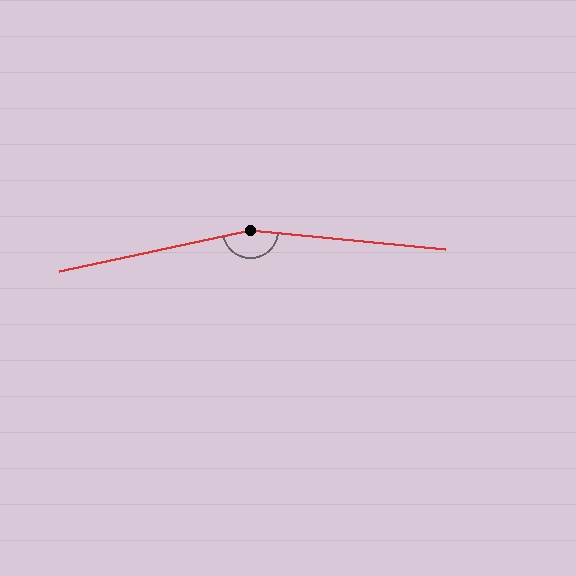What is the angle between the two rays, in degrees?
Approximately 162 degrees.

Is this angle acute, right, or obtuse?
It is obtuse.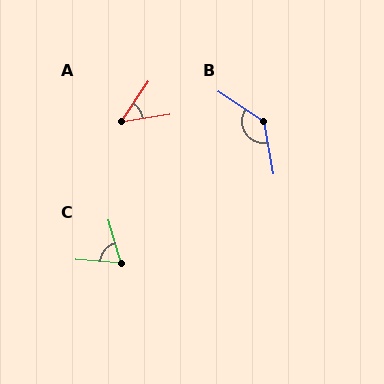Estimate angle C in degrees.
Approximately 70 degrees.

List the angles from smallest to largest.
A (48°), C (70°), B (134°).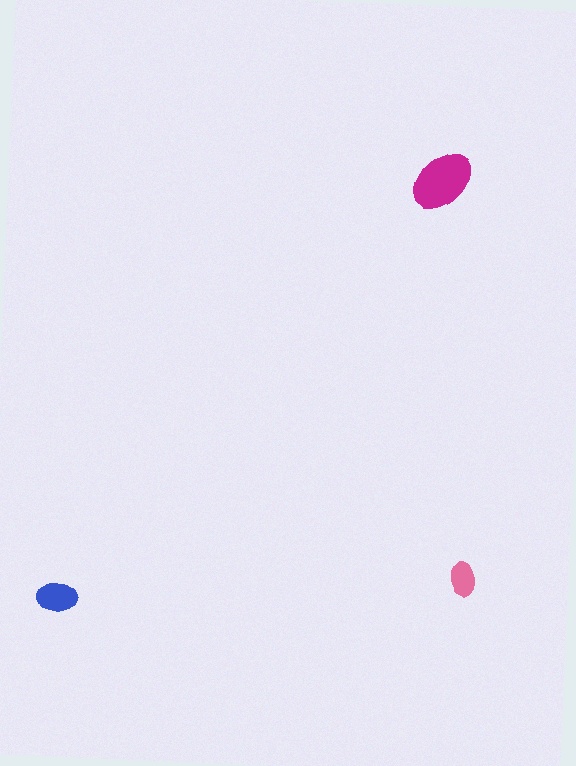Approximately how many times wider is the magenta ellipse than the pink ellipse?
About 2 times wider.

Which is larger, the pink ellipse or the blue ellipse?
The blue one.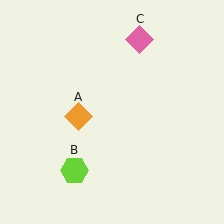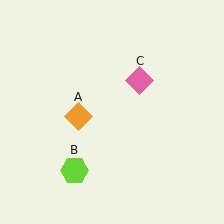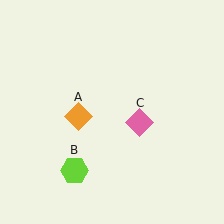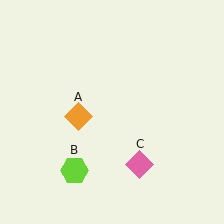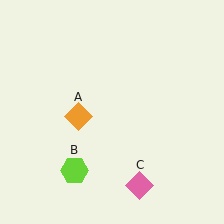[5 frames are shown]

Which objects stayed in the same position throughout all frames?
Orange diamond (object A) and lime hexagon (object B) remained stationary.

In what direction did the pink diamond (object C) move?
The pink diamond (object C) moved down.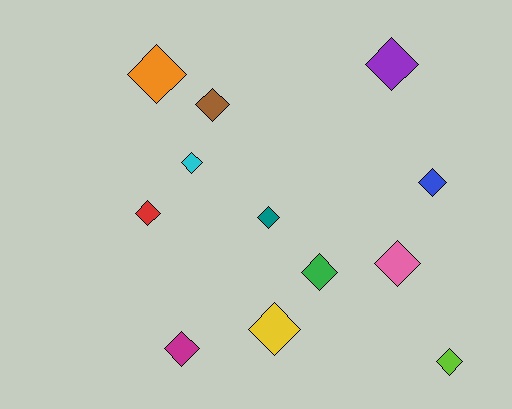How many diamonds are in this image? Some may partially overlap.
There are 12 diamonds.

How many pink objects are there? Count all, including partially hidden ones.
There is 1 pink object.